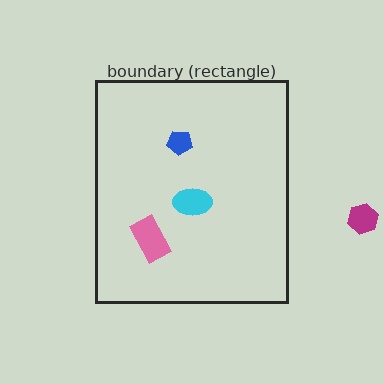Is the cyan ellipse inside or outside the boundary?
Inside.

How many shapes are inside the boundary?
3 inside, 1 outside.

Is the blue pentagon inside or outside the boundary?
Inside.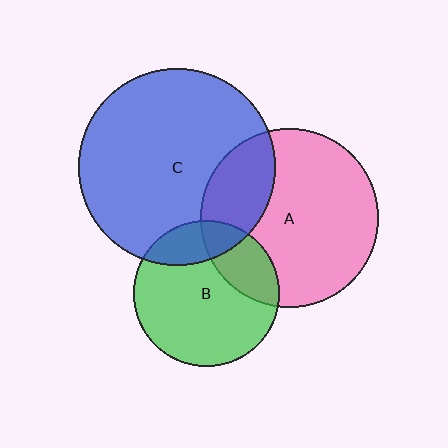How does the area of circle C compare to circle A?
Approximately 1.2 times.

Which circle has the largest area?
Circle C (blue).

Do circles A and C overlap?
Yes.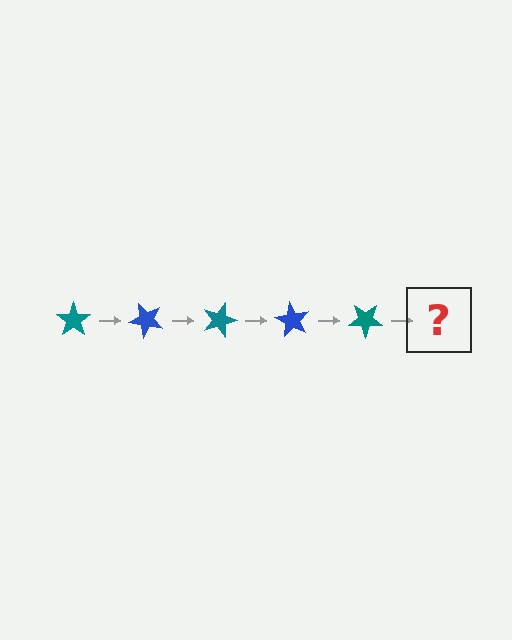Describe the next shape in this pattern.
It should be a blue star, rotated 225 degrees from the start.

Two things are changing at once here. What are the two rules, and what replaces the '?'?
The two rules are that it rotates 45 degrees each step and the color cycles through teal and blue. The '?' should be a blue star, rotated 225 degrees from the start.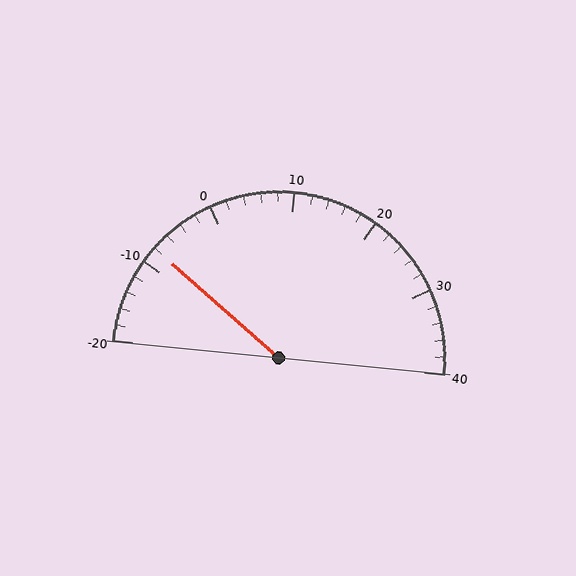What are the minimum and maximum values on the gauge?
The gauge ranges from -20 to 40.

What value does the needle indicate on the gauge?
The needle indicates approximately -8.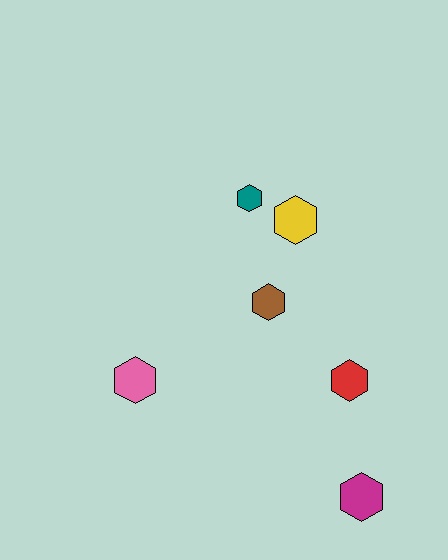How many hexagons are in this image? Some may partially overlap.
There are 6 hexagons.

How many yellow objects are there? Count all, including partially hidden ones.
There is 1 yellow object.